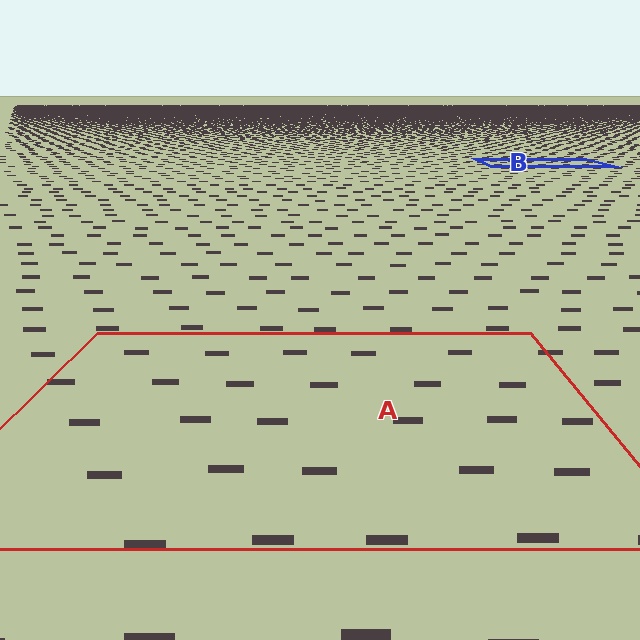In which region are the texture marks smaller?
The texture marks are smaller in region B, because it is farther away.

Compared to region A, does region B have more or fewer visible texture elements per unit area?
Region B has more texture elements per unit area — they are packed more densely because it is farther away.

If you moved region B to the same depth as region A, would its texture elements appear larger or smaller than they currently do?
They would appear larger. At a closer depth, the same texture elements are projected at a bigger on-screen size.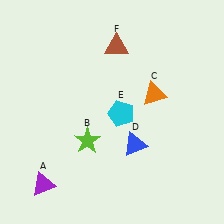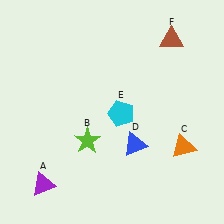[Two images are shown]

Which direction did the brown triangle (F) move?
The brown triangle (F) moved right.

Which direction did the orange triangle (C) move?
The orange triangle (C) moved down.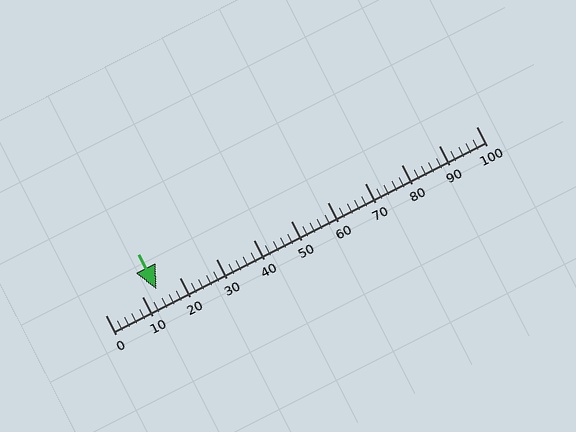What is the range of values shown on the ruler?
The ruler shows values from 0 to 100.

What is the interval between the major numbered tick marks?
The major tick marks are spaced 10 units apart.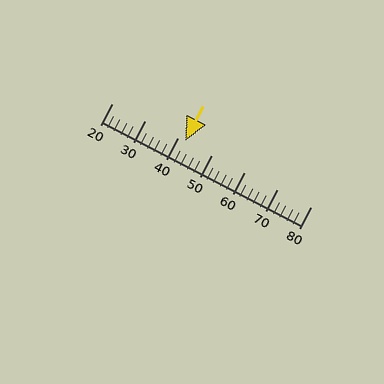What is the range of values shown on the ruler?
The ruler shows values from 20 to 80.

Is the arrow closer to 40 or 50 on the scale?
The arrow is closer to 40.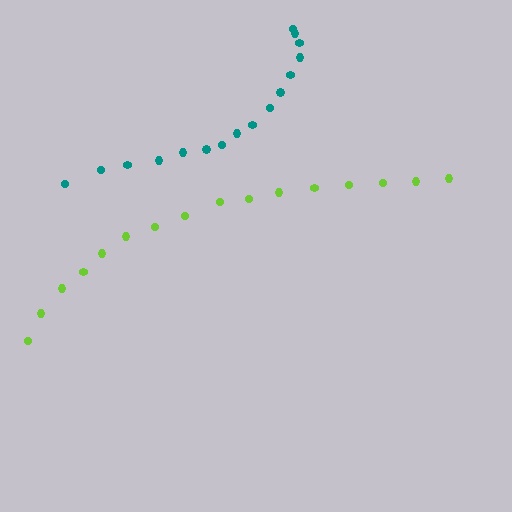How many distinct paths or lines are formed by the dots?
There are 2 distinct paths.